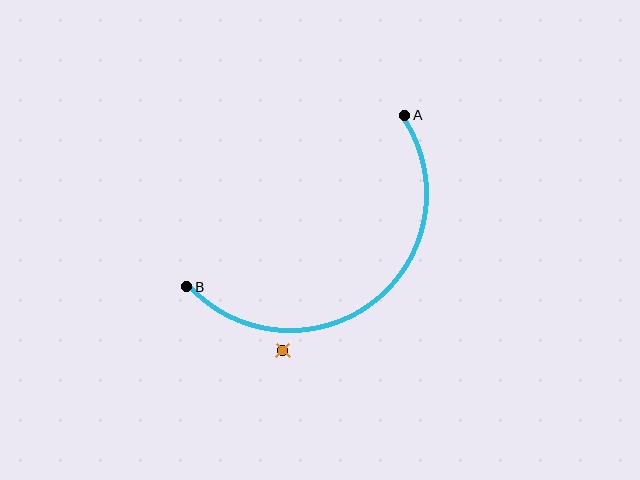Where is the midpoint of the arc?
The arc midpoint is the point on the curve farthest from the straight line joining A and B. It sits below and to the right of that line.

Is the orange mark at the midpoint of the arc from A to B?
No — the orange mark does not lie on the arc at all. It sits slightly outside the curve.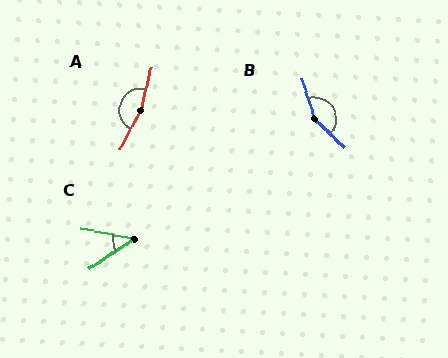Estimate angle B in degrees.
Approximately 150 degrees.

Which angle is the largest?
A, at approximately 166 degrees.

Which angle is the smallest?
C, at approximately 45 degrees.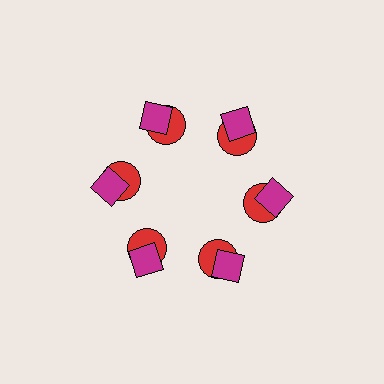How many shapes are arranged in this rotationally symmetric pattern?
There are 12 shapes, arranged in 6 groups of 2.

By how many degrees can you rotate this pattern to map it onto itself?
The pattern maps onto itself every 60 degrees of rotation.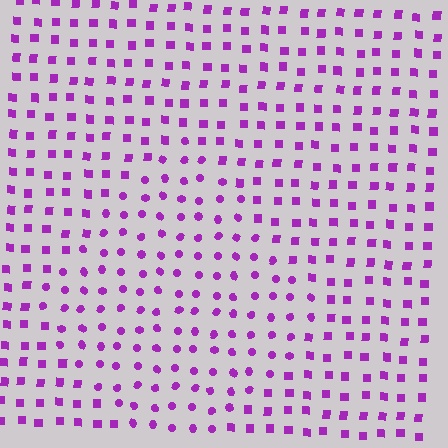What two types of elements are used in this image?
The image uses circles inside the diamond region and squares outside it.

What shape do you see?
I see a diamond.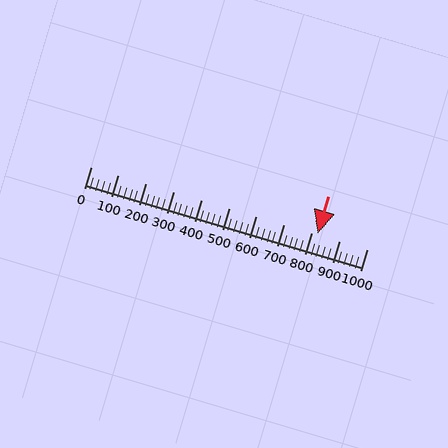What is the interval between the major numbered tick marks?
The major tick marks are spaced 100 units apart.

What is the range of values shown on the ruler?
The ruler shows values from 0 to 1000.